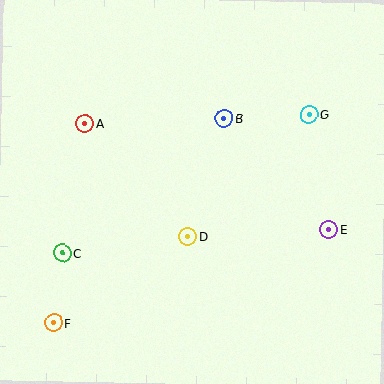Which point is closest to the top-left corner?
Point A is closest to the top-left corner.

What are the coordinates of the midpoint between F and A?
The midpoint between F and A is at (69, 223).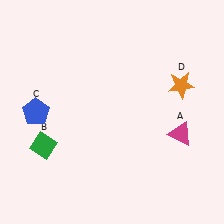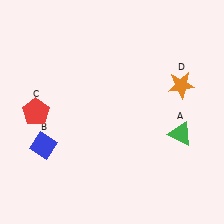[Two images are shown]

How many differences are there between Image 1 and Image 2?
There are 3 differences between the two images.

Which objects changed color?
A changed from magenta to green. B changed from green to blue. C changed from blue to red.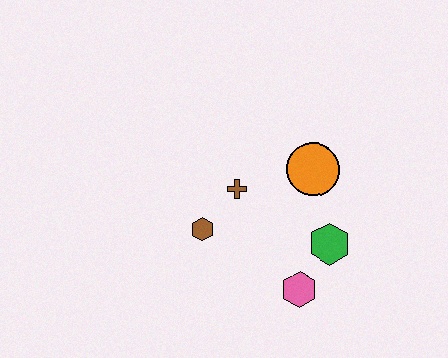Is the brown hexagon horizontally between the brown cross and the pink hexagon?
No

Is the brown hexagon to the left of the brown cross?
Yes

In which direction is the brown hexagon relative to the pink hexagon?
The brown hexagon is to the left of the pink hexagon.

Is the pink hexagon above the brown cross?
No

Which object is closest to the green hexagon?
The pink hexagon is closest to the green hexagon.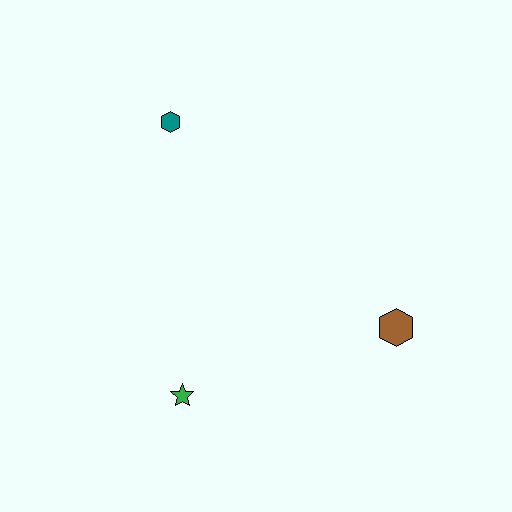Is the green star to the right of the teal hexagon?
Yes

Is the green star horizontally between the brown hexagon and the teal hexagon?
Yes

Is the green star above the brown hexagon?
No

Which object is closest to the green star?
The brown hexagon is closest to the green star.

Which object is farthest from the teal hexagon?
The brown hexagon is farthest from the teal hexagon.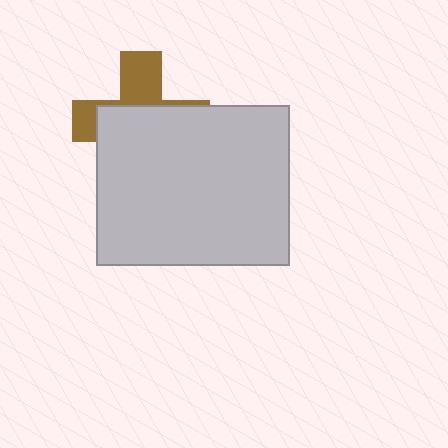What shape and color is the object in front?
The object in front is a light gray rectangle.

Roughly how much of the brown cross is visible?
A small part of it is visible (roughly 38%).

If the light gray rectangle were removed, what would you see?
You would see the complete brown cross.